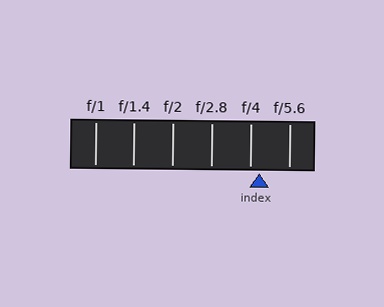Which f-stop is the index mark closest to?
The index mark is closest to f/4.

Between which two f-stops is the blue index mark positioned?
The index mark is between f/4 and f/5.6.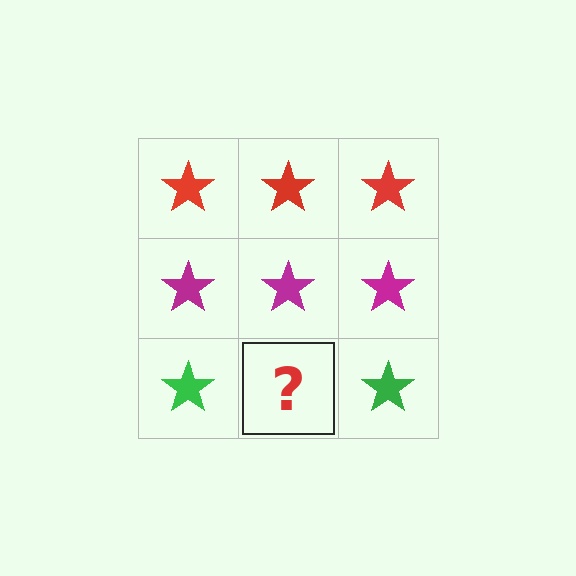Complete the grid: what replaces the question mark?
The question mark should be replaced with a green star.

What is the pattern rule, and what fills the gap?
The rule is that each row has a consistent color. The gap should be filled with a green star.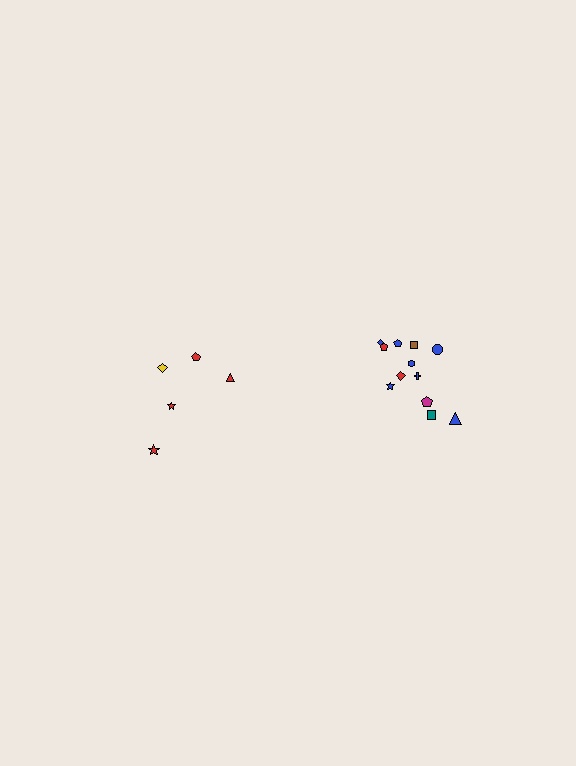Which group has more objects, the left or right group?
The right group.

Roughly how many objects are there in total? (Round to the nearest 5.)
Roughly 15 objects in total.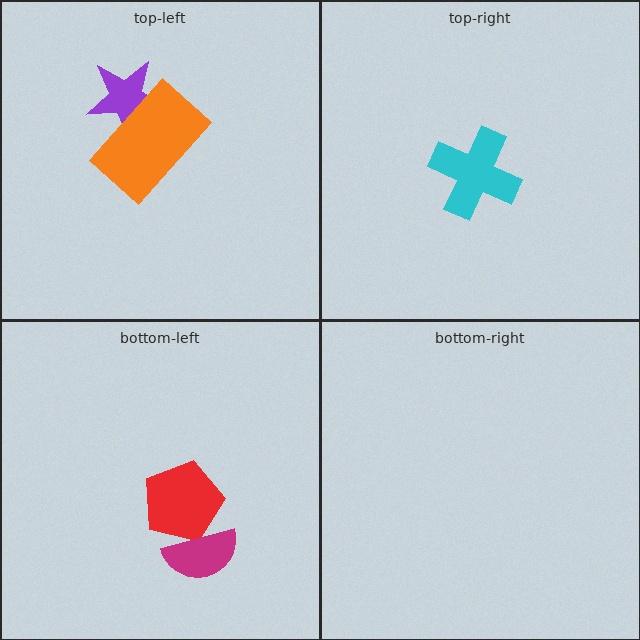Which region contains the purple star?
The top-left region.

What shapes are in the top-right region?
The cyan cross.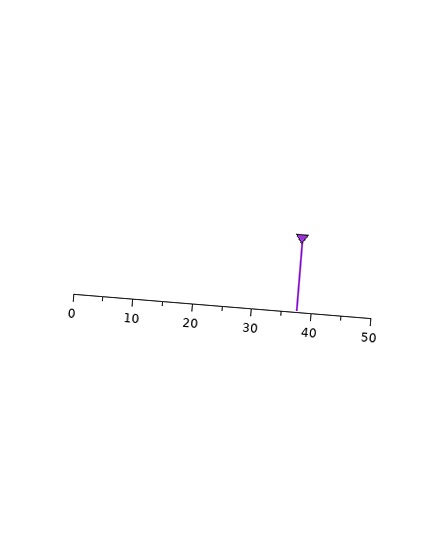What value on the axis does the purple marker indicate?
The marker indicates approximately 37.5.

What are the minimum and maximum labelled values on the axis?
The axis runs from 0 to 50.